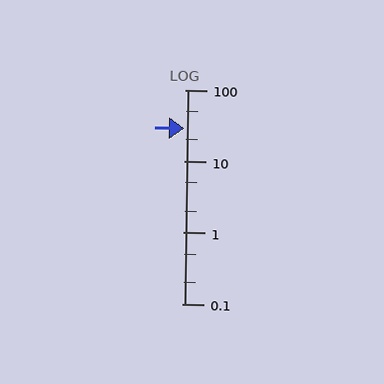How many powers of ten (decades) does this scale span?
The scale spans 3 decades, from 0.1 to 100.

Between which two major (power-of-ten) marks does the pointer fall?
The pointer is between 10 and 100.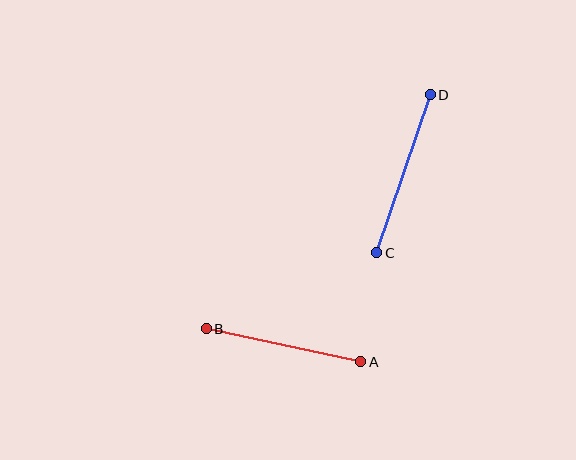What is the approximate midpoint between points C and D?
The midpoint is at approximately (403, 173) pixels.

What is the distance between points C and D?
The distance is approximately 167 pixels.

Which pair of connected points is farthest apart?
Points C and D are farthest apart.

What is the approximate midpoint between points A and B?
The midpoint is at approximately (284, 345) pixels.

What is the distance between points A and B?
The distance is approximately 158 pixels.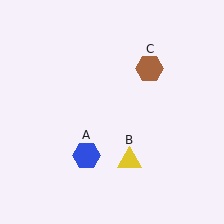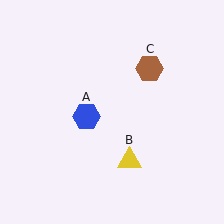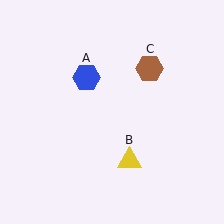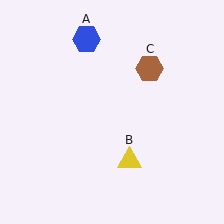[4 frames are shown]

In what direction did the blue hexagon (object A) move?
The blue hexagon (object A) moved up.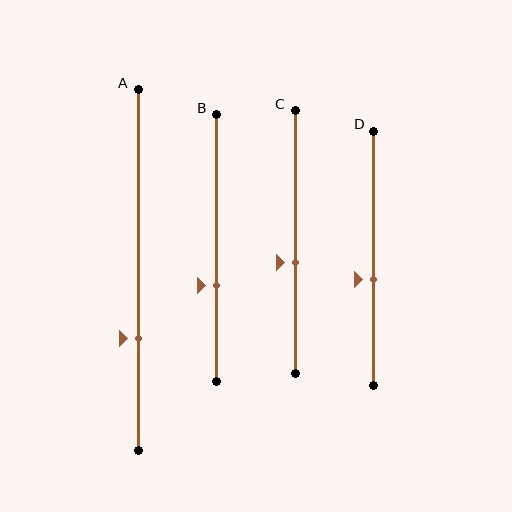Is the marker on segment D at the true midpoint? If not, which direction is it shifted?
No, the marker on segment D is shifted downward by about 8% of the segment length.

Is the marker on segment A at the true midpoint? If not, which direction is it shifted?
No, the marker on segment A is shifted downward by about 19% of the segment length.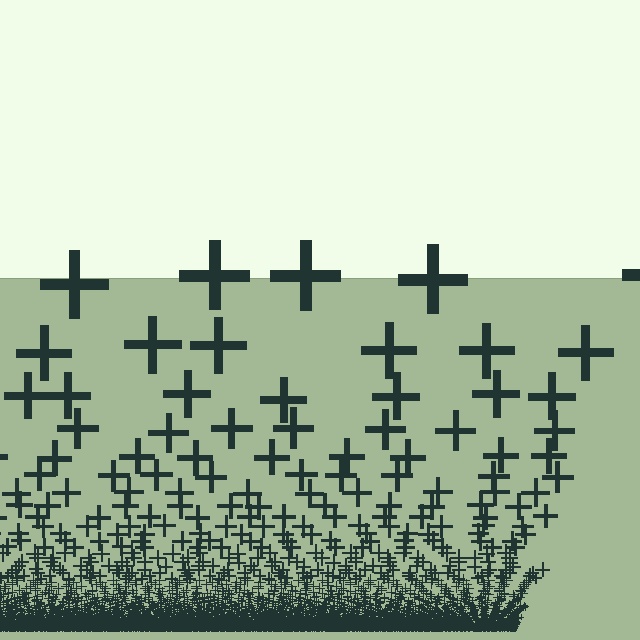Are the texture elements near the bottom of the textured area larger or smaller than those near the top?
Smaller. The gradient is inverted — elements near the bottom are smaller and denser.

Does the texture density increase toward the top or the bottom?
Density increases toward the bottom.